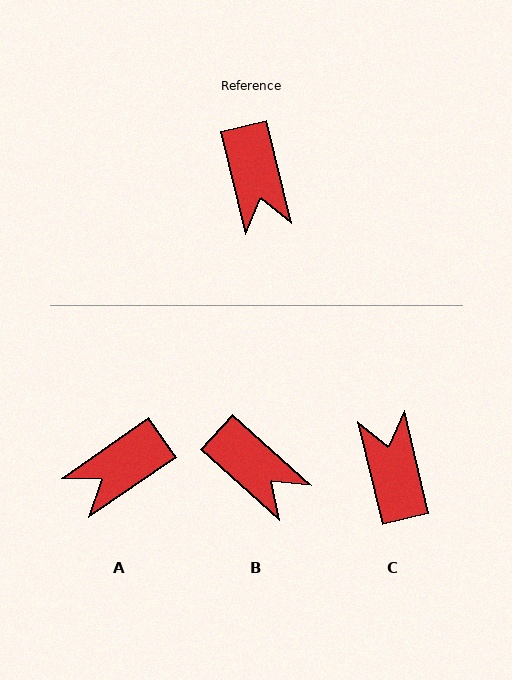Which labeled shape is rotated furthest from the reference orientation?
C, about 180 degrees away.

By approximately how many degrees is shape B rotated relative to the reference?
Approximately 35 degrees counter-clockwise.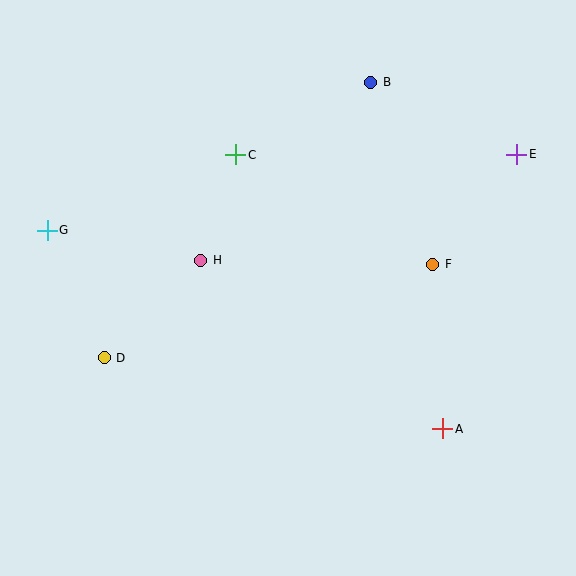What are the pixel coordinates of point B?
Point B is at (371, 82).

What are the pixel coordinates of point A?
Point A is at (443, 429).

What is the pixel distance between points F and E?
The distance between F and E is 139 pixels.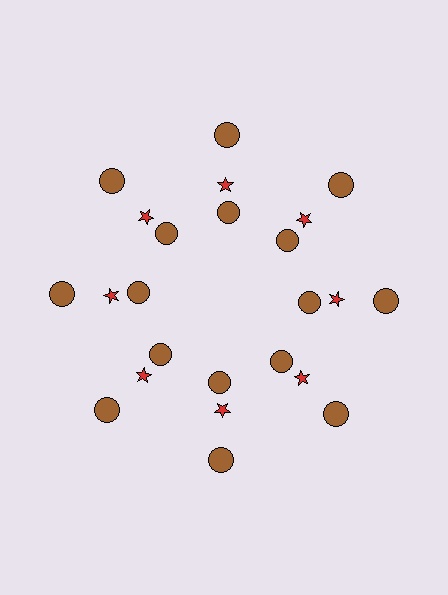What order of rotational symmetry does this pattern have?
This pattern has 8-fold rotational symmetry.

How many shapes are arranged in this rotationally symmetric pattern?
There are 24 shapes, arranged in 8 groups of 3.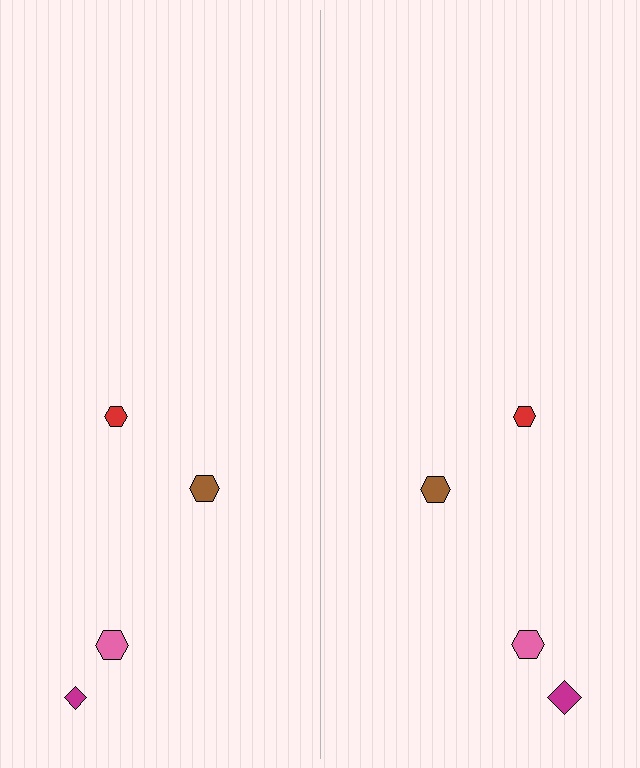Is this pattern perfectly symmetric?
No, the pattern is not perfectly symmetric. The magenta diamond on the right side has a different size than its mirror counterpart.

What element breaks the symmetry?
The magenta diamond on the right side has a different size than its mirror counterpart.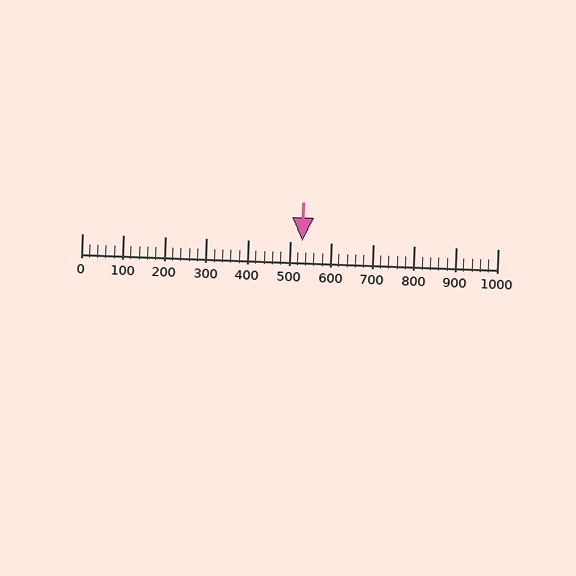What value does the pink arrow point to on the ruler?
The pink arrow points to approximately 531.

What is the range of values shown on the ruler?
The ruler shows values from 0 to 1000.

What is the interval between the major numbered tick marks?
The major tick marks are spaced 100 units apart.